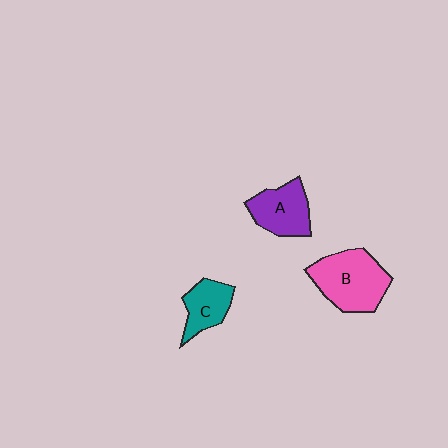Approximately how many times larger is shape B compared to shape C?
Approximately 1.8 times.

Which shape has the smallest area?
Shape C (teal).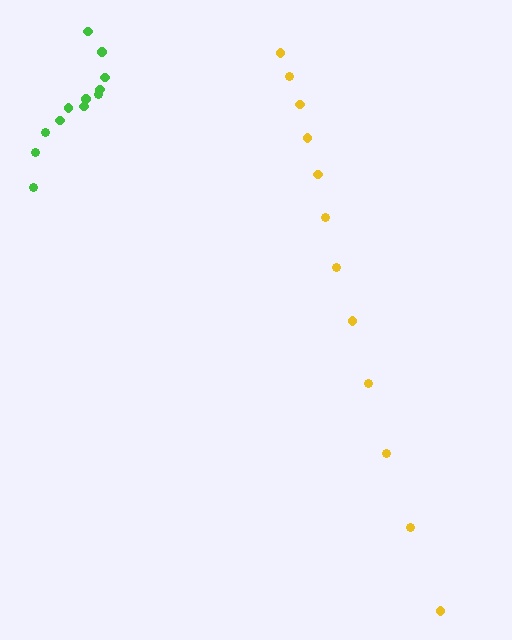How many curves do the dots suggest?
There are 2 distinct paths.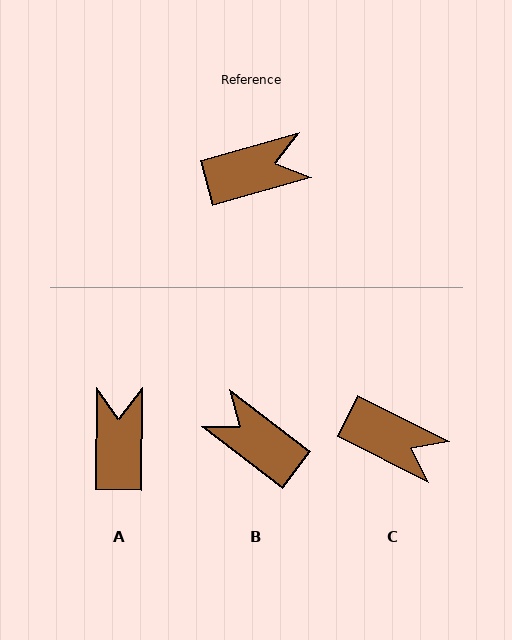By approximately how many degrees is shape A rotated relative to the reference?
Approximately 74 degrees counter-clockwise.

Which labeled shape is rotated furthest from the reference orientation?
B, about 127 degrees away.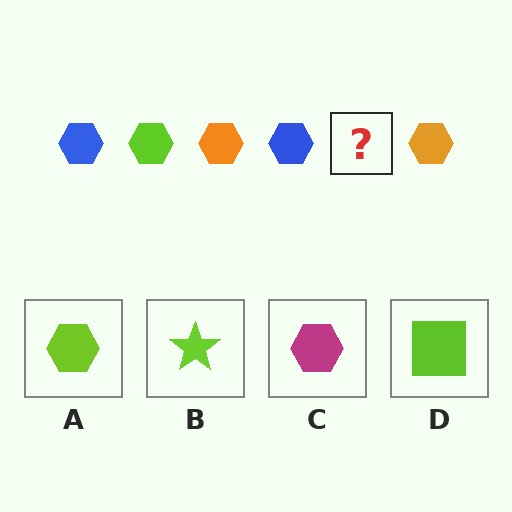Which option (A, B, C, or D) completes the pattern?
A.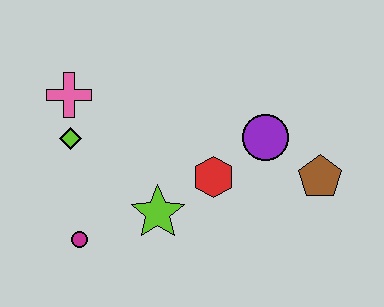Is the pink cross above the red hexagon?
Yes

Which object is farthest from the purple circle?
The magenta circle is farthest from the purple circle.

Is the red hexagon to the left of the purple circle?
Yes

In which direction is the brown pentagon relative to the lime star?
The brown pentagon is to the right of the lime star.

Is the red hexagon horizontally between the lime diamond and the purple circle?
Yes